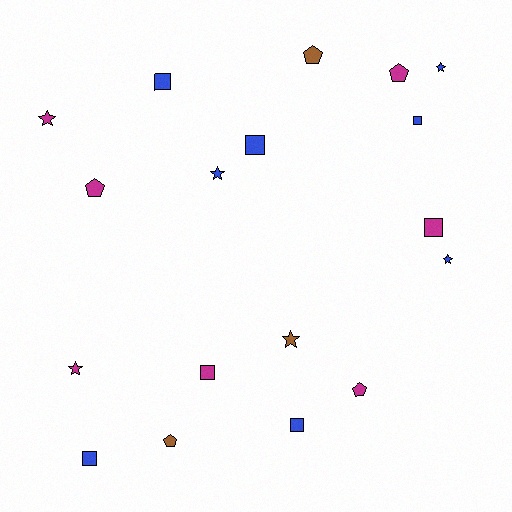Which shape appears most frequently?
Square, with 7 objects.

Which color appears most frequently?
Blue, with 8 objects.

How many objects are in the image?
There are 18 objects.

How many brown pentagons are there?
There are 2 brown pentagons.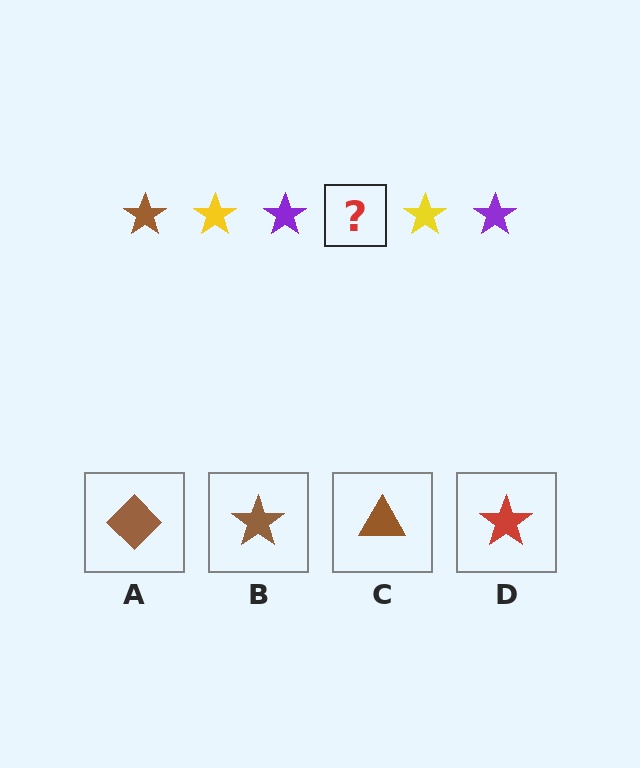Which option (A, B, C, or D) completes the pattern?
B.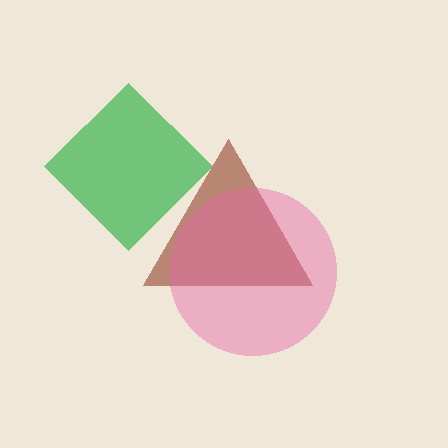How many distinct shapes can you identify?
There are 3 distinct shapes: a brown triangle, a pink circle, a green diamond.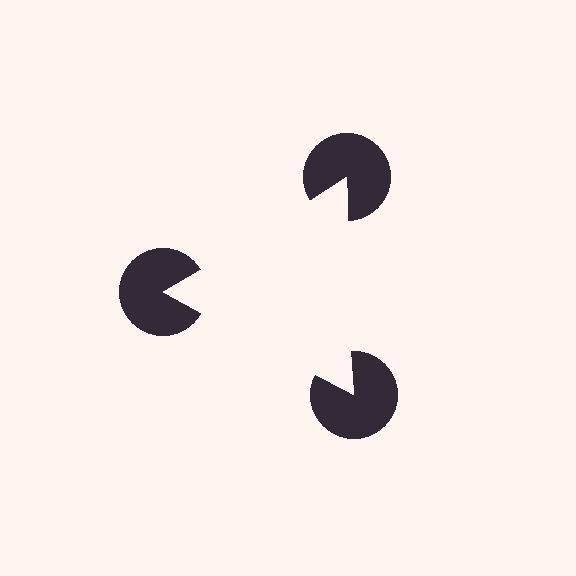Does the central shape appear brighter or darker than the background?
It typically appears slightly brighter than the background, even though no actual brightness change is drawn.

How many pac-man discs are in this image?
There are 3 — one at each vertex of the illusory triangle.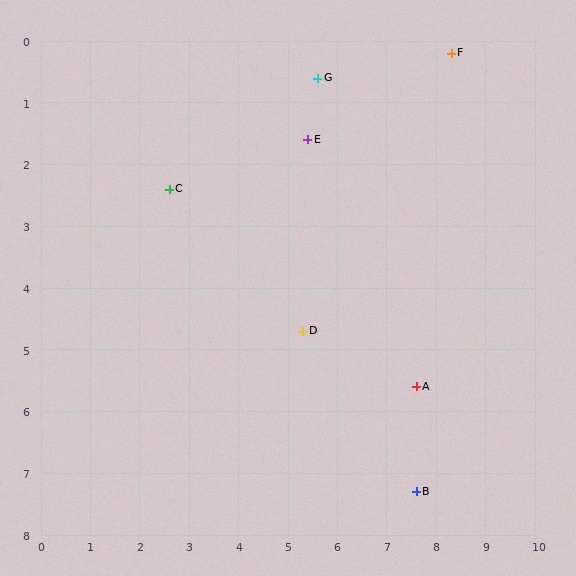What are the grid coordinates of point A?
Point A is at approximately (7.6, 5.6).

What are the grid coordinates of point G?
Point G is at approximately (5.6, 0.6).